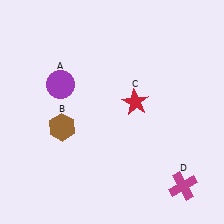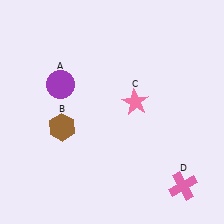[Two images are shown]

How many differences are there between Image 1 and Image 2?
There are 2 differences between the two images.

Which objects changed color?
C changed from red to pink. D changed from magenta to pink.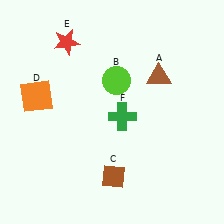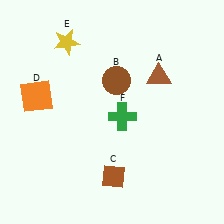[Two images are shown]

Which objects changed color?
B changed from lime to brown. E changed from red to yellow.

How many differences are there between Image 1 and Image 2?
There are 2 differences between the two images.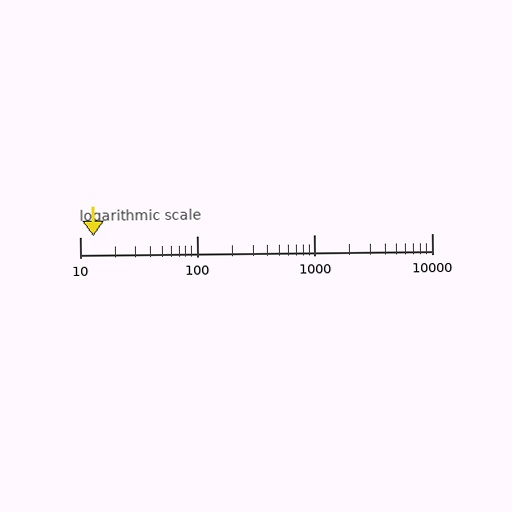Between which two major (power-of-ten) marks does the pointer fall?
The pointer is between 10 and 100.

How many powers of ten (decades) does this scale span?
The scale spans 3 decades, from 10 to 10000.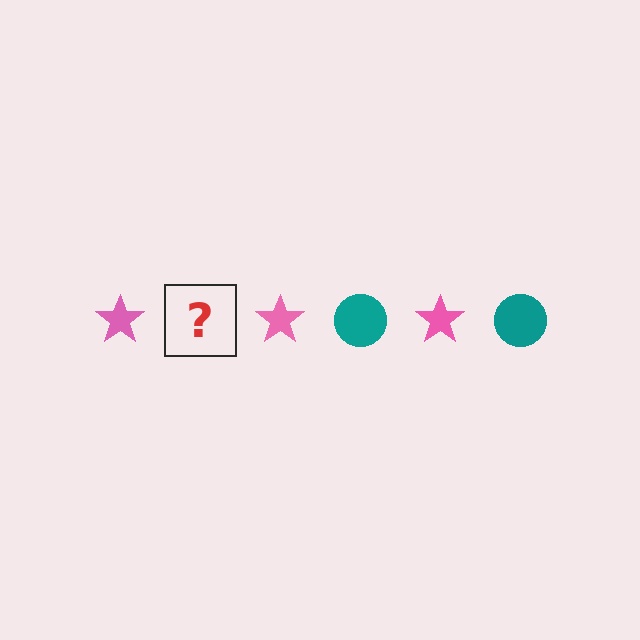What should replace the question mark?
The question mark should be replaced with a teal circle.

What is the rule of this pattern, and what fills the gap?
The rule is that the pattern alternates between pink star and teal circle. The gap should be filled with a teal circle.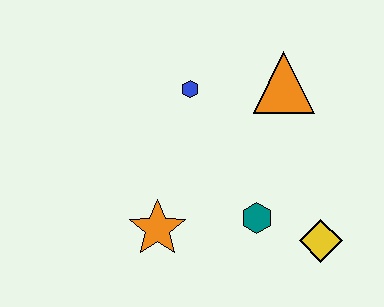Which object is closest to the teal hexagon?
The yellow diamond is closest to the teal hexagon.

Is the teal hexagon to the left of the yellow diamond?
Yes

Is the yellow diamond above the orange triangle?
No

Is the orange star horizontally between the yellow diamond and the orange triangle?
No